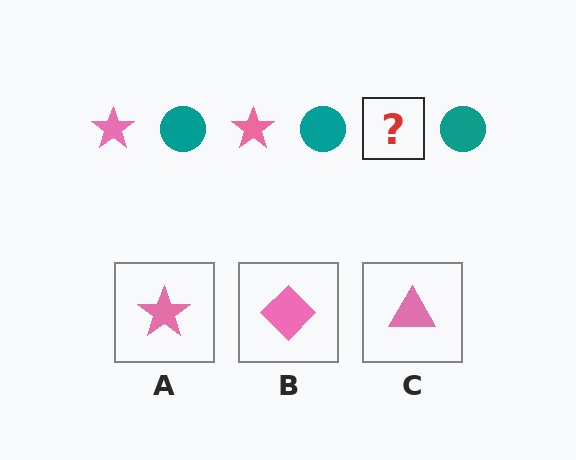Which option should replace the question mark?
Option A.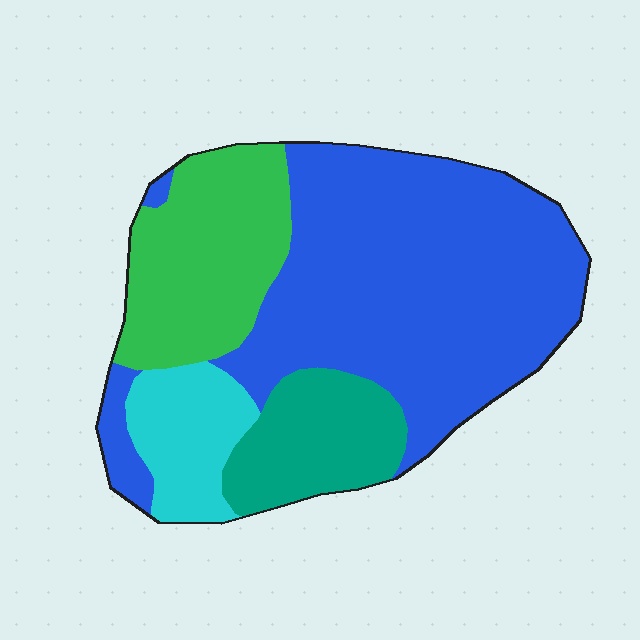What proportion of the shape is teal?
Teal covers roughly 15% of the shape.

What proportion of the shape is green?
Green takes up about one fifth (1/5) of the shape.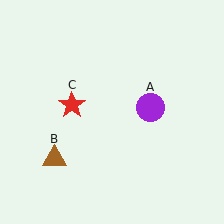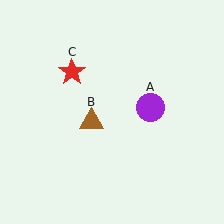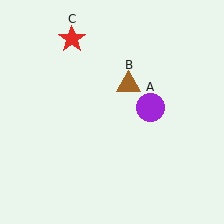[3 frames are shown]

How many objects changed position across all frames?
2 objects changed position: brown triangle (object B), red star (object C).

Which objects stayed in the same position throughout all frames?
Purple circle (object A) remained stationary.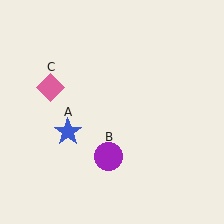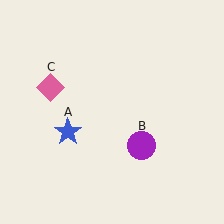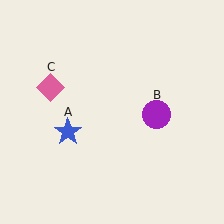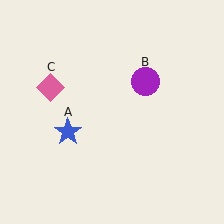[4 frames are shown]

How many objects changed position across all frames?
1 object changed position: purple circle (object B).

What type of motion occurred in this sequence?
The purple circle (object B) rotated counterclockwise around the center of the scene.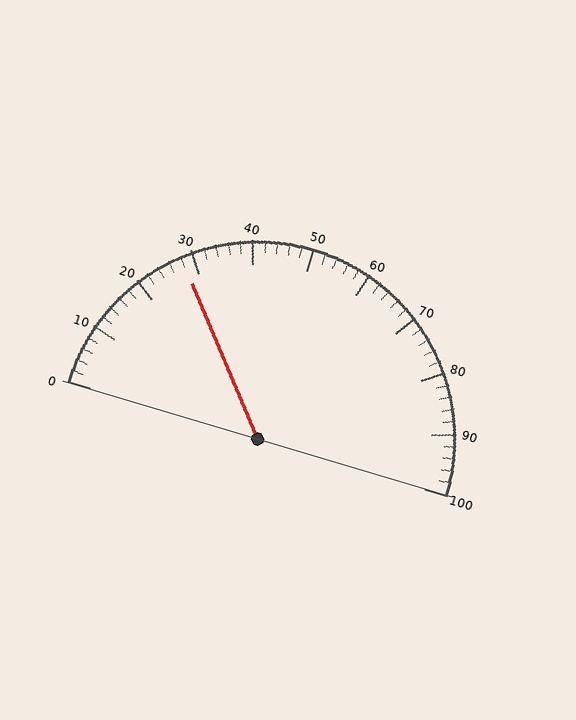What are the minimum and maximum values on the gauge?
The gauge ranges from 0 to 100.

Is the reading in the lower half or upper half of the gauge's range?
The reading is in the lower half of the range (0 to 100).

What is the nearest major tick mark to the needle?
The nearest major tick mark is 30.